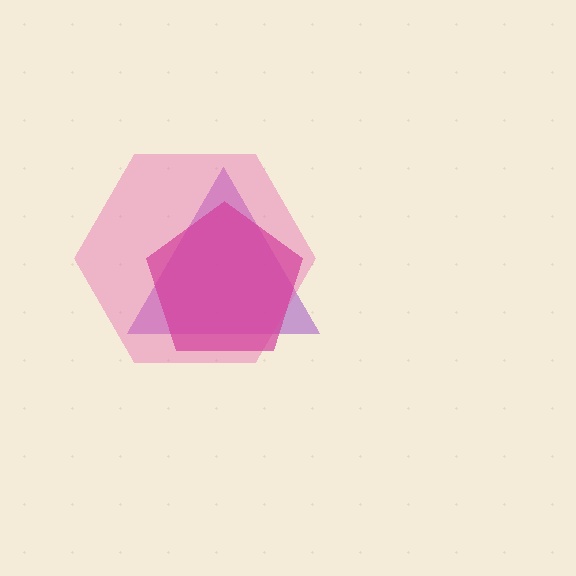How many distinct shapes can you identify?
There are 3 distinct shapes: a purple triangle, a pink hexagon, a magenta pentagon.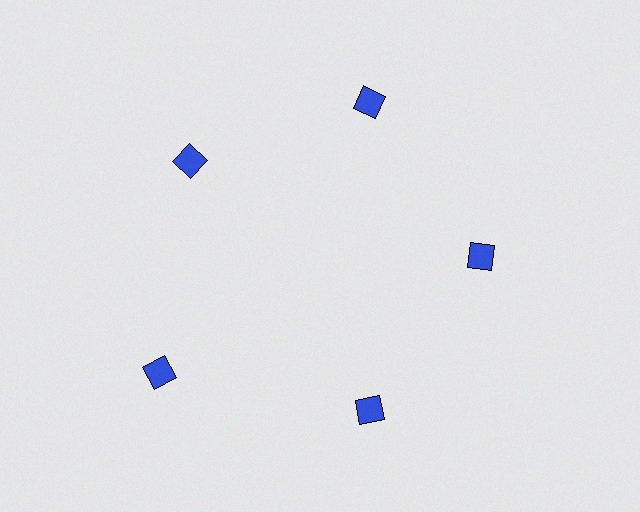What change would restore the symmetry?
The symmetry would be restored by moving it inward, back onto the ring so that all 5 squares sit at equal angles and equal distance from the center.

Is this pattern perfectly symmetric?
No. The 5 blue squares are arranged in a ring, but one element near the 8 o'clock position is pushed outward from the center, breaking the 5-fold rotational symmetry.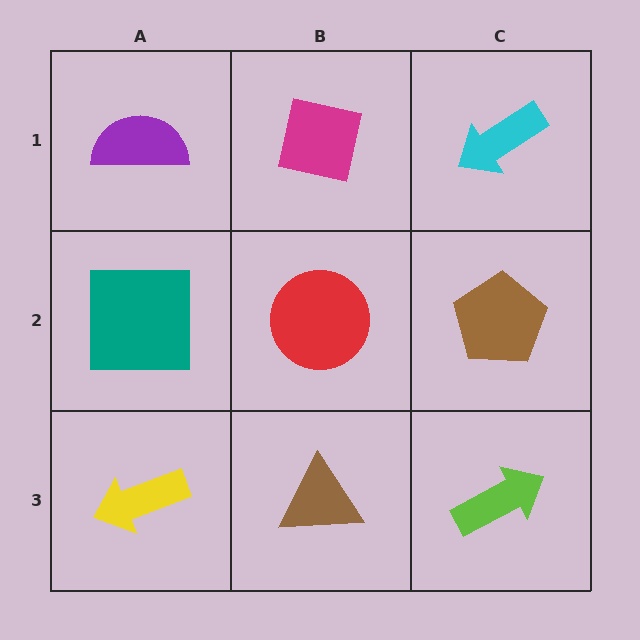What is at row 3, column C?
A lime arrow.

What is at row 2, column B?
A red circle.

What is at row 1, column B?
A magenta square.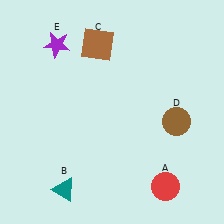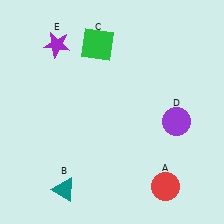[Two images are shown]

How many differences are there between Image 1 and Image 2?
There are 2 differences between the two images.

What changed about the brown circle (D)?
In Image 1, D is brown. In Image 2, it changed to purple.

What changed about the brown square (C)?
In Image 1, C is brown. In Image 2, it changed to green.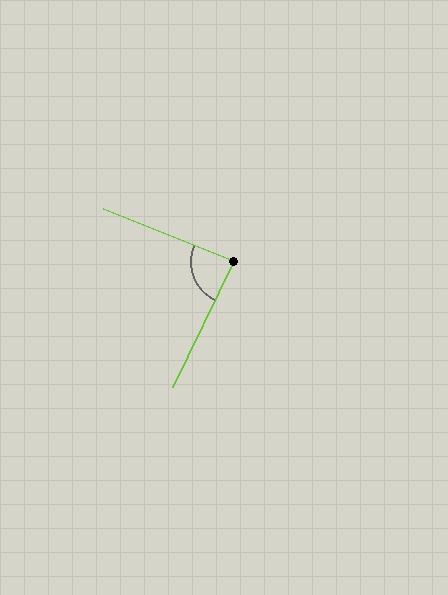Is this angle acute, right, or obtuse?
It is approximately a right angle.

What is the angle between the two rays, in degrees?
Approximately 86 degrees.